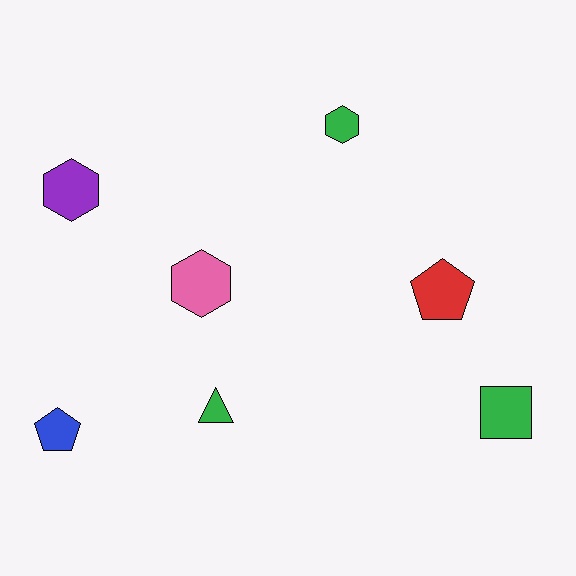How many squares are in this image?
There is 1 square.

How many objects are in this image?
There are 7 objects.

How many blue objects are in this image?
There is 1 blue object.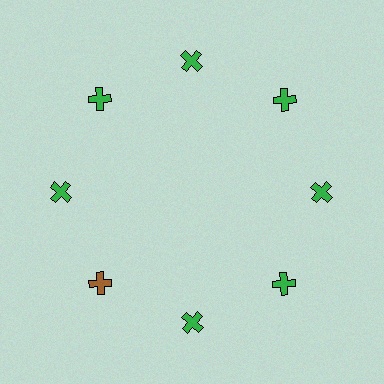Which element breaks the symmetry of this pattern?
The brown cross at roughly the 8 o'clock position breaks the symmetry. All other shapes are green crosses.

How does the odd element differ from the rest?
It has a different color: brown instead of green.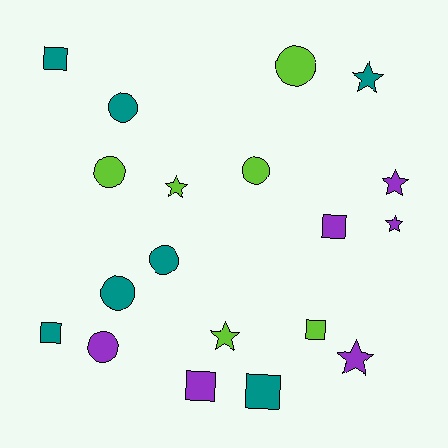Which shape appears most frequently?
Circle, with 7 objects.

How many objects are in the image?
There are 19 objects.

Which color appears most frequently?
Teal, with 7 objects.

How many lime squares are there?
There is 1 lime square.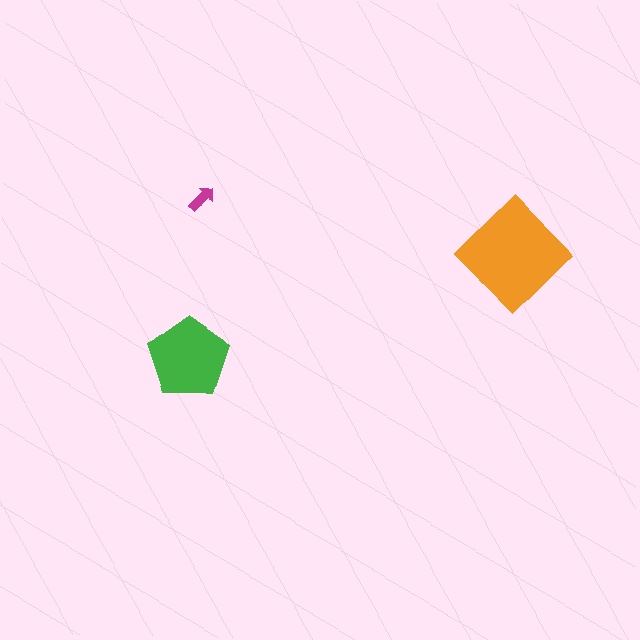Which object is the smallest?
The magenta arrow.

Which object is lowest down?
The green pentagon is bottommost.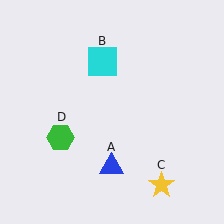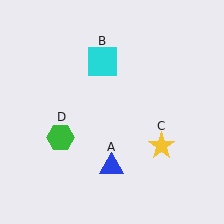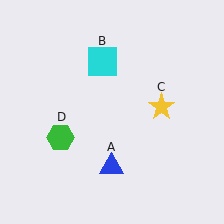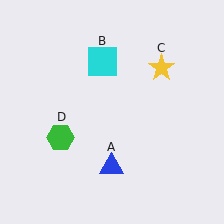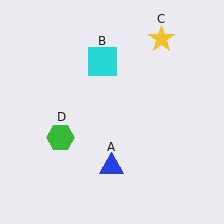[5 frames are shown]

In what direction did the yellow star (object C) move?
The yellow star (object C) moved up.